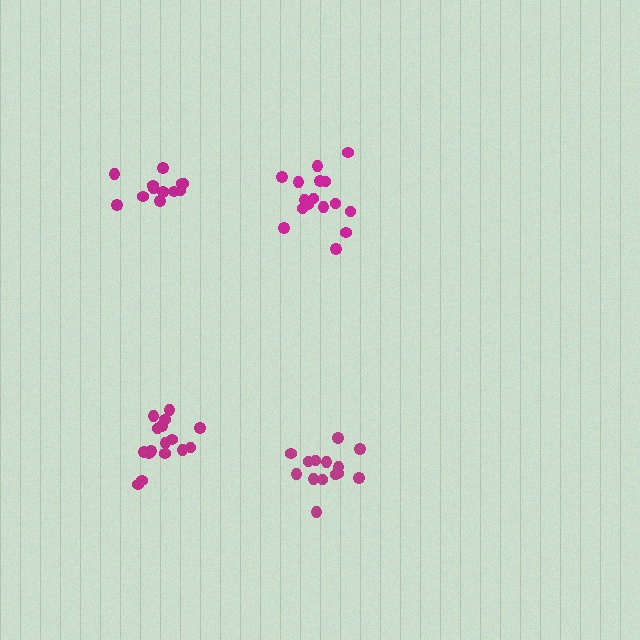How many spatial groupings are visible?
There are 4 spatial groupings.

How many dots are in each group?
Group 1: 12 dots, Group 2: 16 dots, Group 3: 16 dots, Group 4: 14 dots (58 total).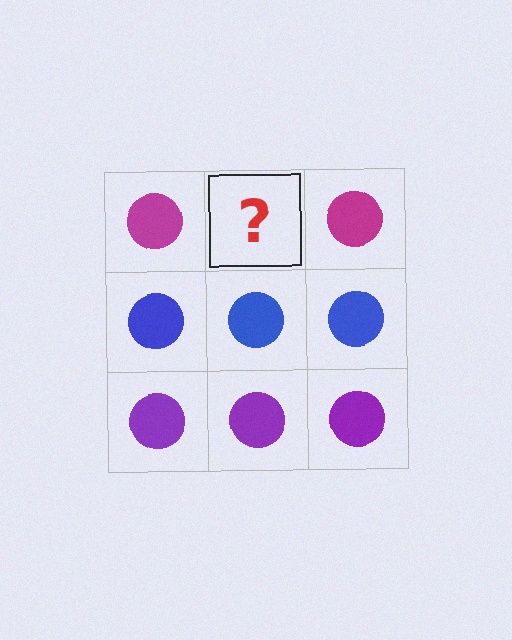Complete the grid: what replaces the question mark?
The question mark should be replaced with a magenta circle.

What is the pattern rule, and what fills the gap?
The rule is that each row has a consistent color. The gap should be filled with a magenta circle.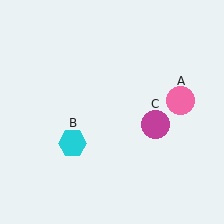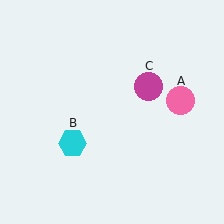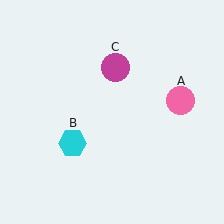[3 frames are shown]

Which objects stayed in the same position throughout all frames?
Pink circle (object A) and cyan hexagon (object B) remained stationary.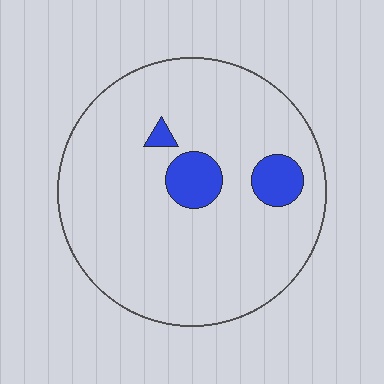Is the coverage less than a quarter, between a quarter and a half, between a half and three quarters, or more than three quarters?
Less than a quarter.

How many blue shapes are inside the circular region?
3.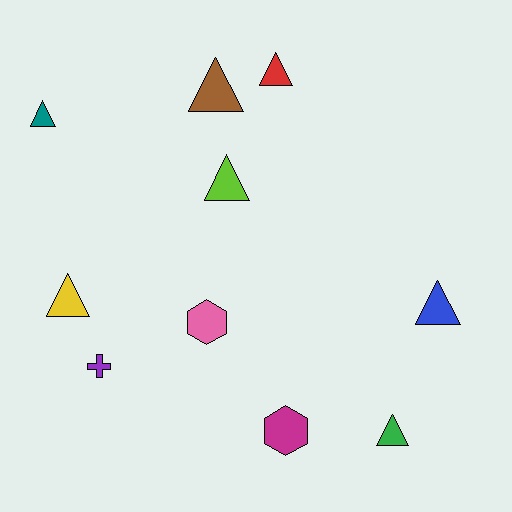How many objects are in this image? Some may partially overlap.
There are 10 objects.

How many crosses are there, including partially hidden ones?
There is 1 cross.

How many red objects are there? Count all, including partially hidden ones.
There is 1 red object.